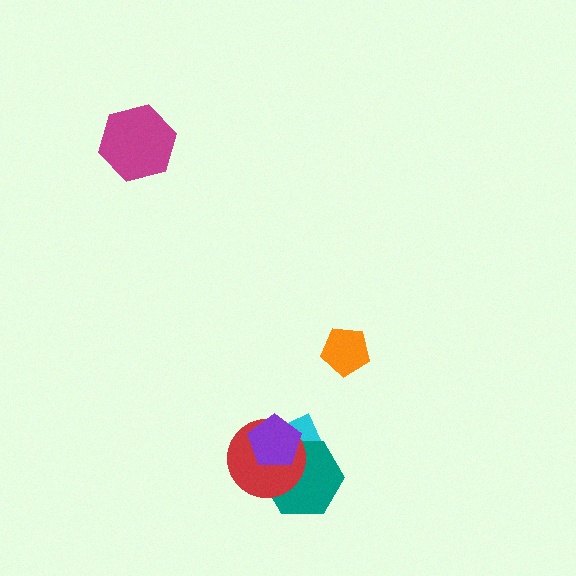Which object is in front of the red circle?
The purple pentagon is in front of the red circle.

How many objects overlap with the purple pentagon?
3 objects overlap with the purple pentagon.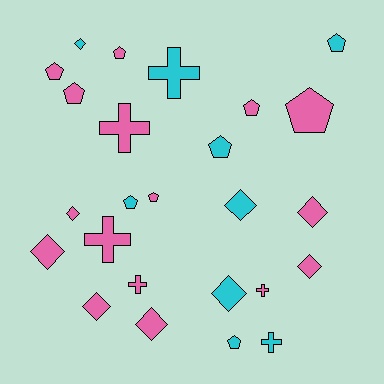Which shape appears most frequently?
Pentagon, with 10 objects.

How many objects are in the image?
There are 25 objects.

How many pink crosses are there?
There are 4 pink crosses.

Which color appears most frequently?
Pink, with 16 objects.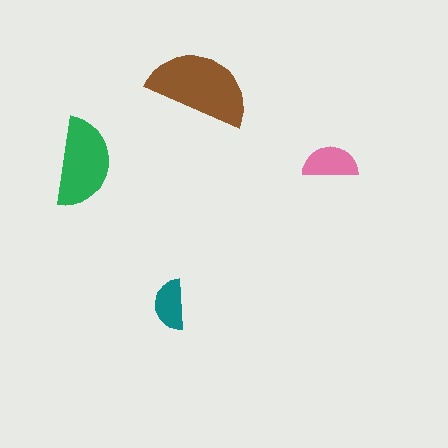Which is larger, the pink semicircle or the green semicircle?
The green one.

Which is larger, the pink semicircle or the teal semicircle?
The pink one.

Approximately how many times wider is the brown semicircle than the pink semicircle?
About 2 times wider.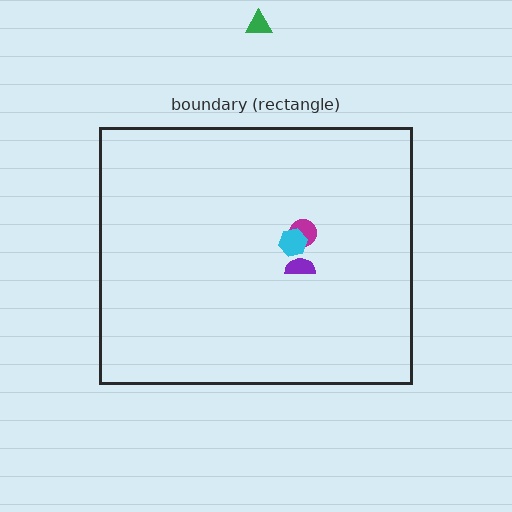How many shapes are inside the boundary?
3 inside, 1 outside.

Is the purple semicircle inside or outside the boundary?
Inside.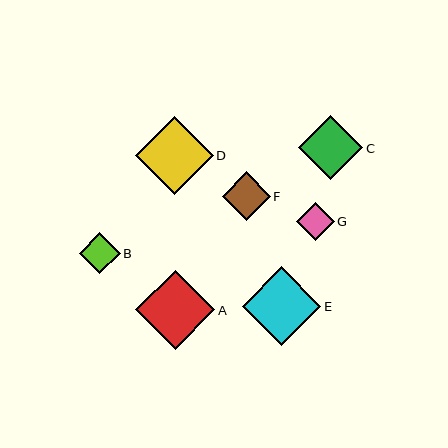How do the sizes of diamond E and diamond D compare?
Diamond E and diamond D are approximately the same size.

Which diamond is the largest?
Diamond A is the largest with a size of approximately 79 pixels.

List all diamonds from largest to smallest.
From largest to smallest: A, E, D, C, F, B, G.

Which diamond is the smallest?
Diamond G is the smallest with a size of approximately 38 pixels.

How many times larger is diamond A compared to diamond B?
Diamond A is approximately 1.9 times the size of diamond B.